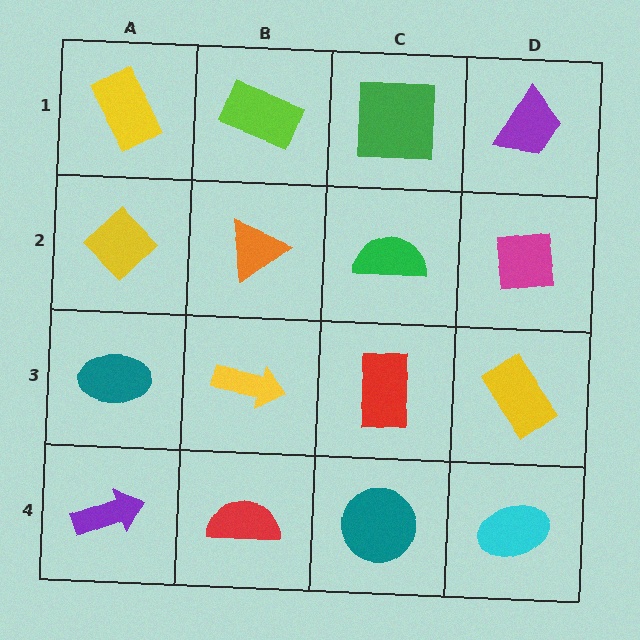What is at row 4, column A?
A purple arrow.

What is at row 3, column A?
A teal ellipse.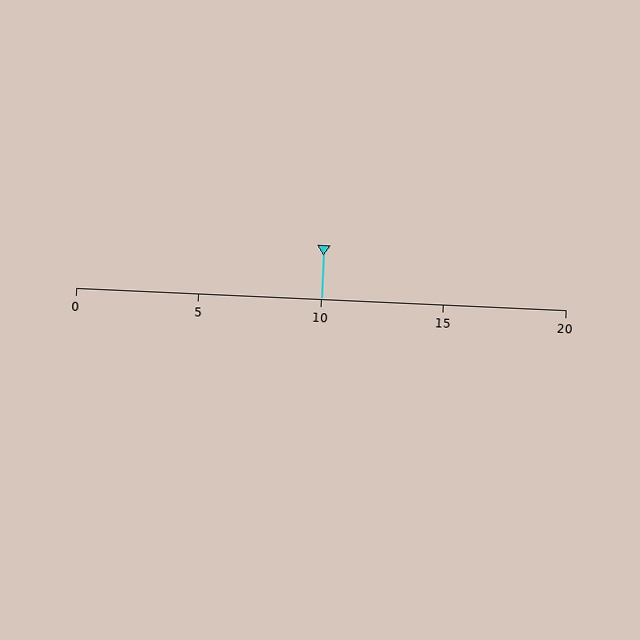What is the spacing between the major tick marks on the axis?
The major ticks are spaced 5 apart.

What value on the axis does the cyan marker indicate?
The marker indicates approximately 10.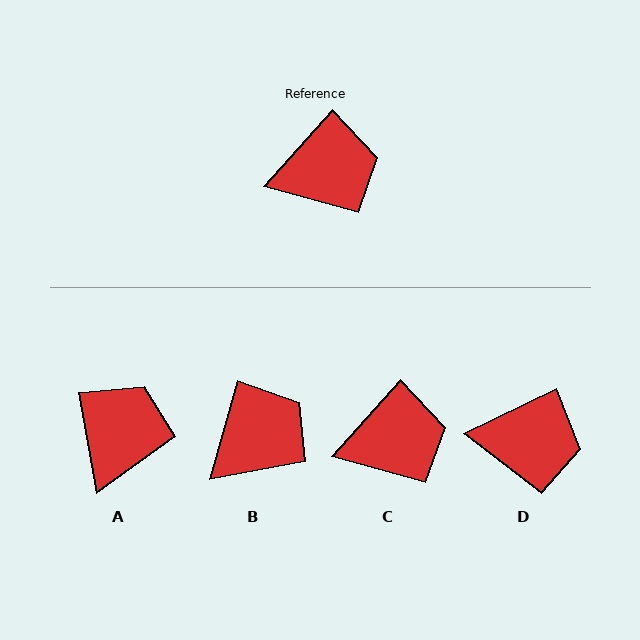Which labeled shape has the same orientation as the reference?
C.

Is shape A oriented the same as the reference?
No, it is off by about 52 degrees.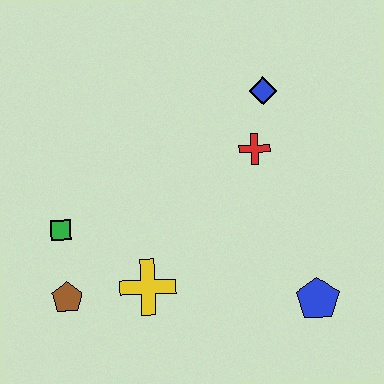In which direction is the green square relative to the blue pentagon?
The green square is to the left of the blue pentagon.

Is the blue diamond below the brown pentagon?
No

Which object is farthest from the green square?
The blue pentagon is farthest from the green square.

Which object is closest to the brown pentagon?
The green square is closest to the brown pentagon.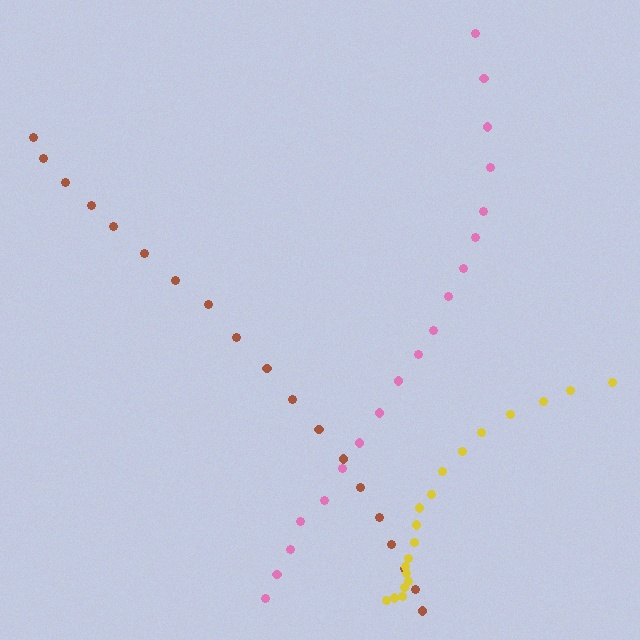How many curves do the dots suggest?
There are 3 distinct paths.